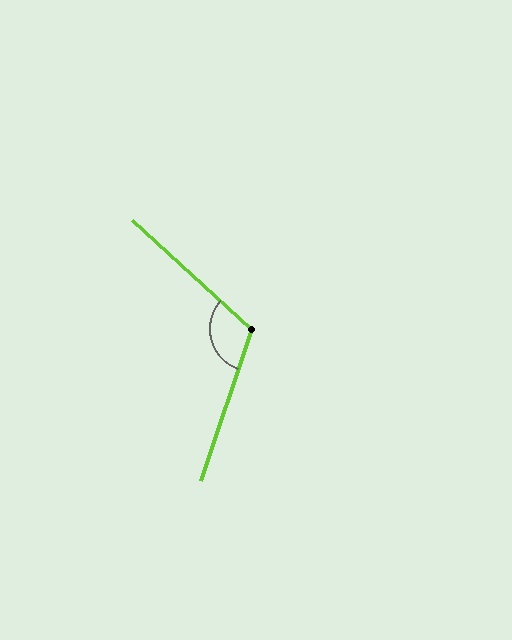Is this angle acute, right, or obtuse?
It is obtuse.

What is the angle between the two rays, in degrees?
Approximately 114 degrees.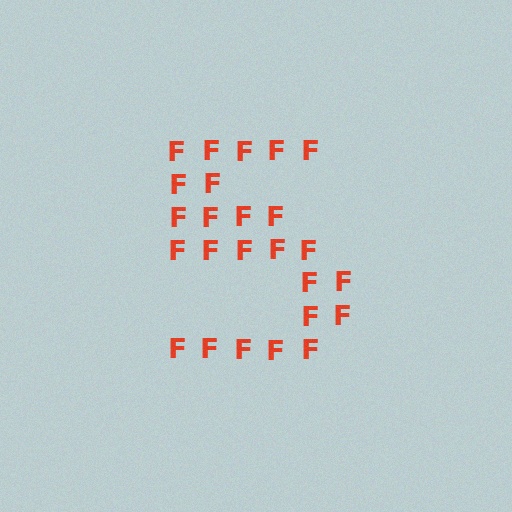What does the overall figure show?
The overall figure shows the digit 5.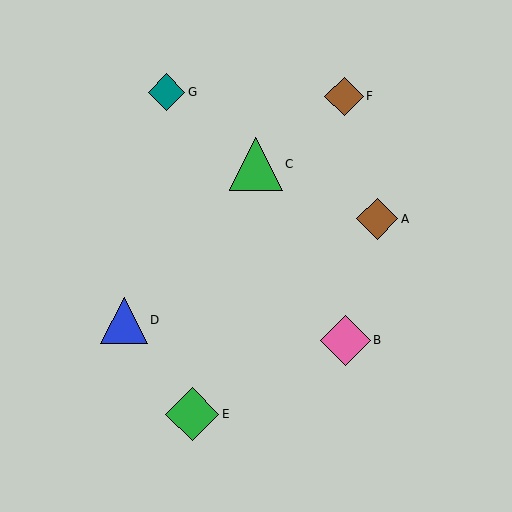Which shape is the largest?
The green triangle (labeled C) is the largest.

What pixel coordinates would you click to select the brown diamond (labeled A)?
Click at (377, 219) to select the brown diamond A.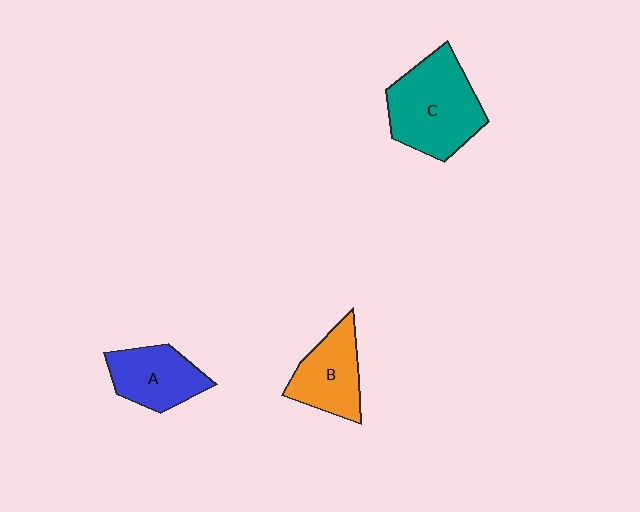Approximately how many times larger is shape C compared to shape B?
Approximately 1.5 times.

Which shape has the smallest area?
Shape A (blue).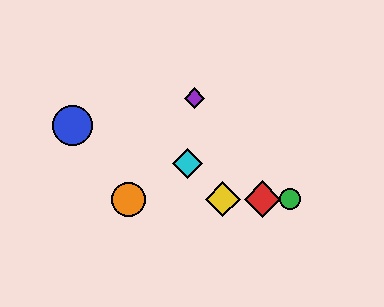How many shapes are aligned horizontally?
4 shapes (the red diamond, the green circle, the yellow diamond, the orange circle) are aligned horizontally.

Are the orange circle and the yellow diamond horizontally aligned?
Yes, both are at y≈199.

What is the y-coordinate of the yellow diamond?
The yellow diamond is at y≈199.